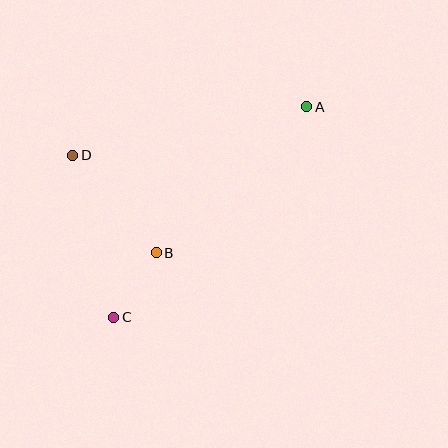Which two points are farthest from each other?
Points A and C are farthest from each other.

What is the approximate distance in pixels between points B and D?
The distance between B and D is approximately 128 pixels.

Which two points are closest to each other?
Points B and C are closest to each other.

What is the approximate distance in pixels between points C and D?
The distance between C and D is approximately 167 pixels.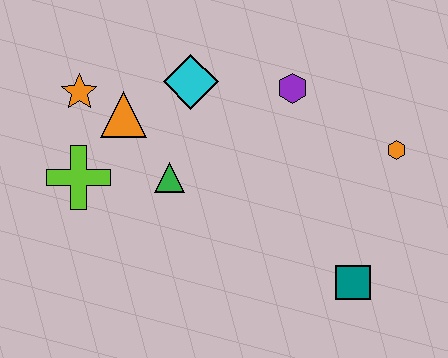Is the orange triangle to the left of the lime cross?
No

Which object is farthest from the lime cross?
The orange hexagon is farthest from the lime cross.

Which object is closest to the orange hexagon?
The purple hexagon is closest to the orange hexagon.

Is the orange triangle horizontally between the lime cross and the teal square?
Yes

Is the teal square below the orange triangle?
Yes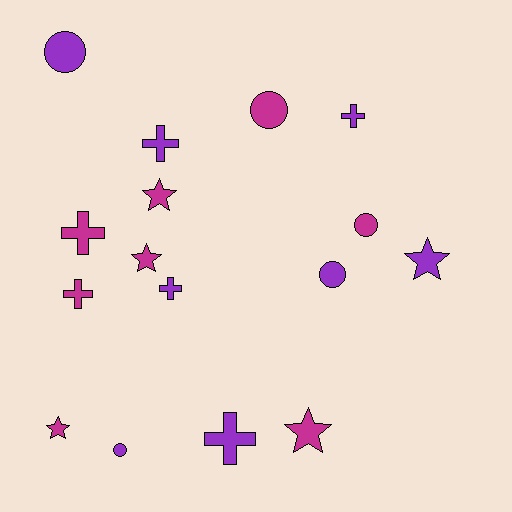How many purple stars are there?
There is 1 purple star.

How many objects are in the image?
There are 16 objects.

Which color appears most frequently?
Magenta, with 8 objects.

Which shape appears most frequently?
Cross, with 6 objects.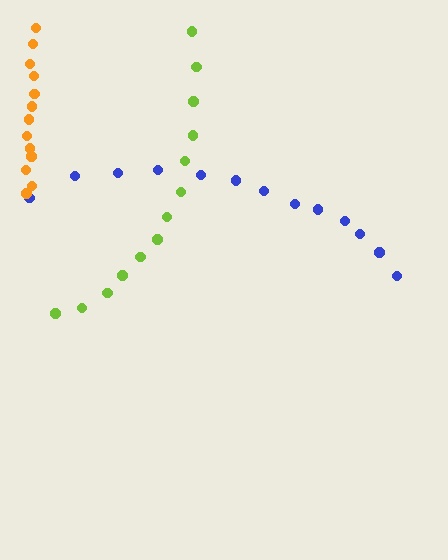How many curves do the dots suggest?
There are 3 distinct paths.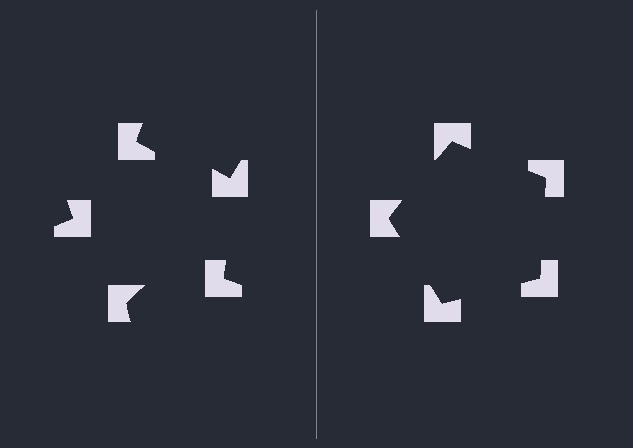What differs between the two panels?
The notched squares are positioned identically on both sides; only the wedge orientations differ. On the right they align to a pentagon; on the left they are misaligned.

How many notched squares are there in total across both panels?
10 — 5 on each side.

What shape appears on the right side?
An illusory pentagon.